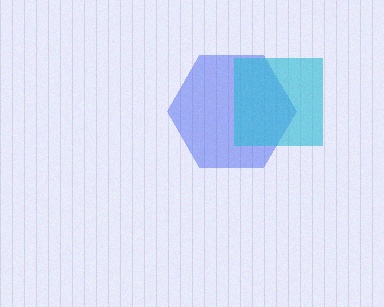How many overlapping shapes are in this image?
There are 2 overlapping shapes in the image.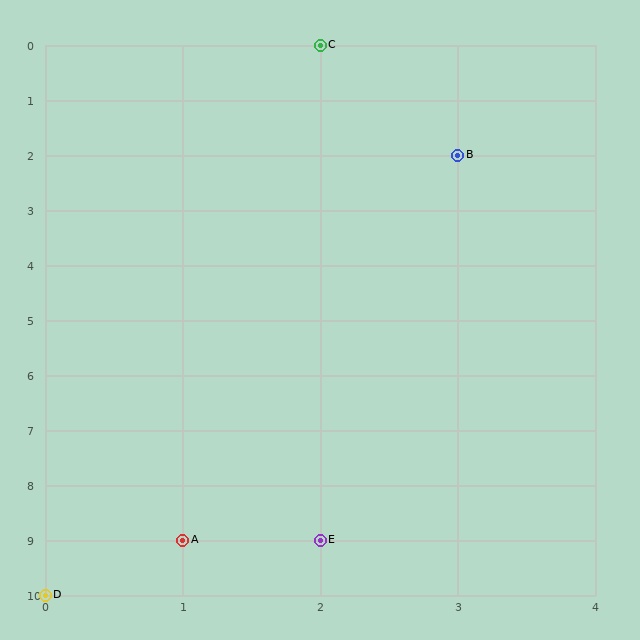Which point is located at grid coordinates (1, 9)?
Point A is at (1, 9).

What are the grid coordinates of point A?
Point A is at grid coordinates (1, 9).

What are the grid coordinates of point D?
Point D is at grid coordinates (0, 10).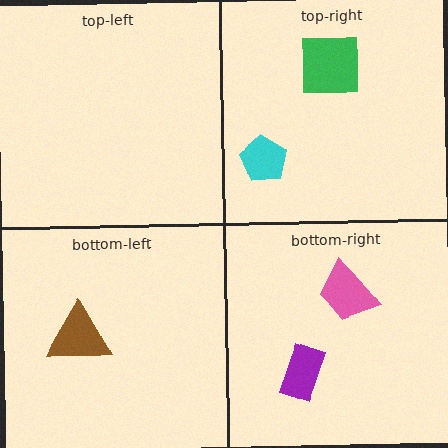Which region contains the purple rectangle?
The bottom-right region.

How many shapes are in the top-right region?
2.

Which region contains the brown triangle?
The bottom-left region.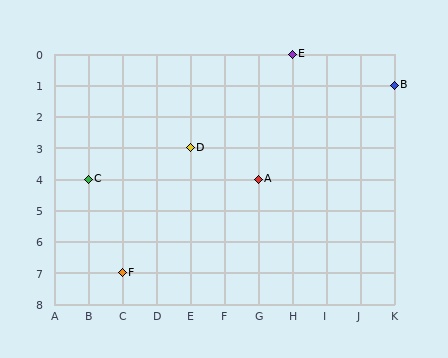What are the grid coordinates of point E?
Point E is at grid coordinates (H, 0).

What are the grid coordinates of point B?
Point B is at grid coordinates (K, 1).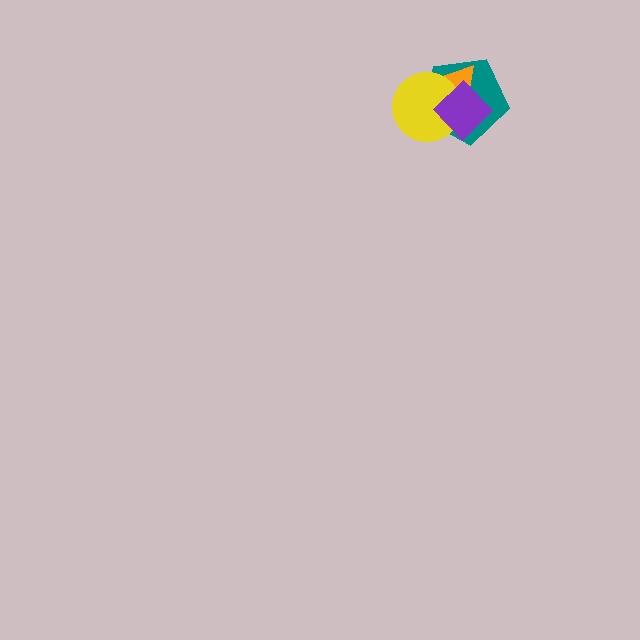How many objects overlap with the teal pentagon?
3 objects overlap with the teal pentagon.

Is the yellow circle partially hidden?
Yes, it is partially covered by another shape.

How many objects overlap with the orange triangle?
3 objects overlap with the orange triangle.